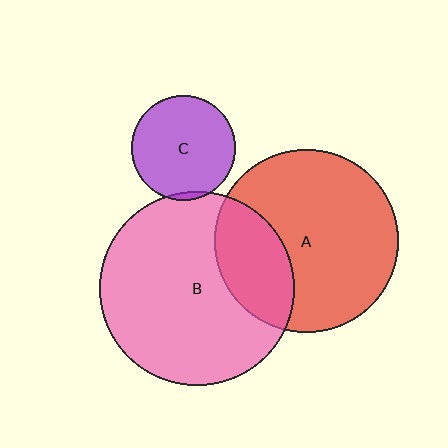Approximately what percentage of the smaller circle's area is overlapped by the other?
Approximately 5%.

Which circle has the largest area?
Circle B (pink).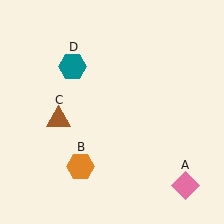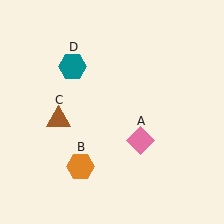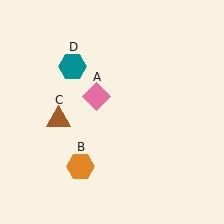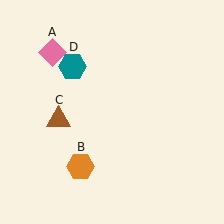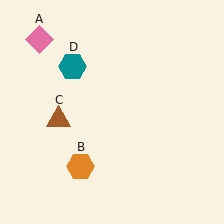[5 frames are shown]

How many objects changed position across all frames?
1 object changed position: pink diamond (object A).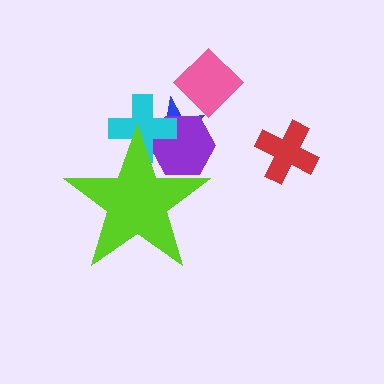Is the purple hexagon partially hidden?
Yes, the purple hexagon is partially hidden behind the lime star.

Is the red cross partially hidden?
No, the red cross is fully visible.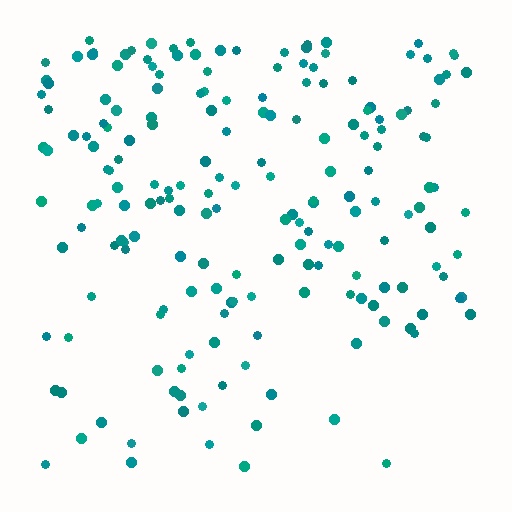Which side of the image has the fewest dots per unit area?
The bottom.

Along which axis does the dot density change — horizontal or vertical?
Vertical.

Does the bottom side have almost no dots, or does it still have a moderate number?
Still a moderate number, just noticeably fewer than the top.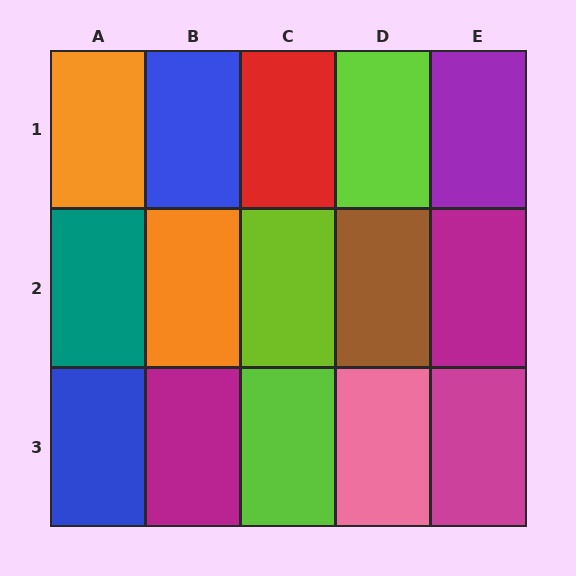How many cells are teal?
1 cell is teal.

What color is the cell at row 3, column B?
Magenta.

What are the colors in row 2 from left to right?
Teal, orange, lime, brown, magenta.